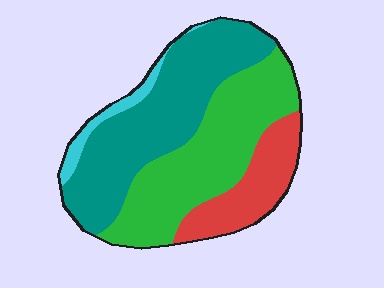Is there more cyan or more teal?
Teal.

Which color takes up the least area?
Cyan, at roughly 5%.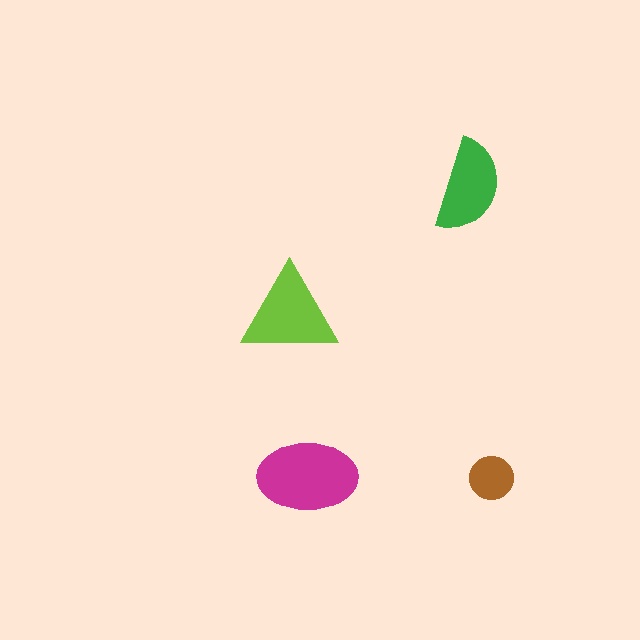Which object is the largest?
The magenta ellipse.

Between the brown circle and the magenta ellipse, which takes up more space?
The magenta ellipse.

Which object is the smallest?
The brown circle.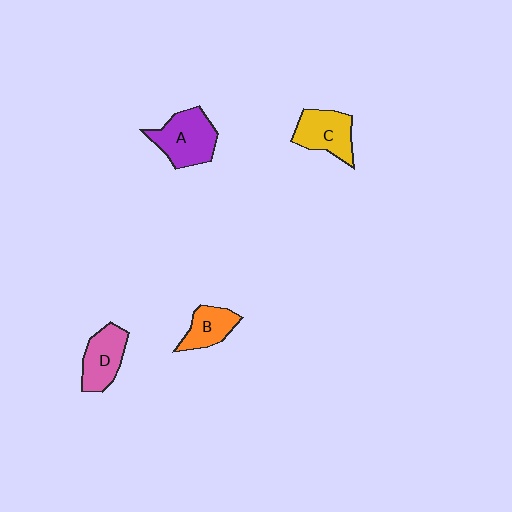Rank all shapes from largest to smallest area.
From largest to smallest: A (purple), C (yellow), D (pink), B (orange).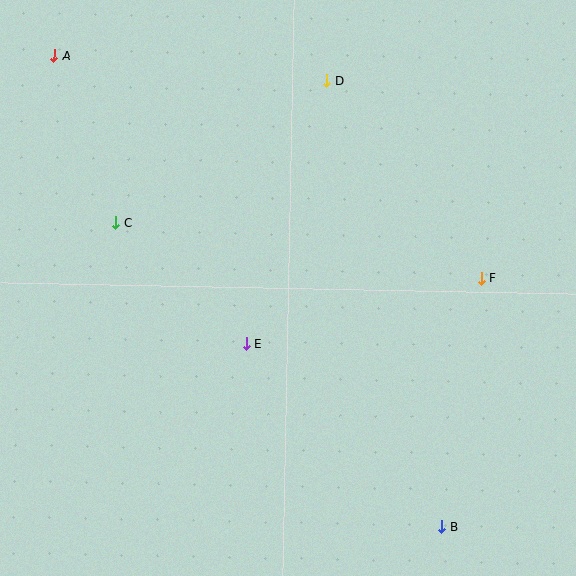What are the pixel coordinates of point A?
Point A is at (54, 56).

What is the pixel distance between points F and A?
The distance between F and A is 481 pixels.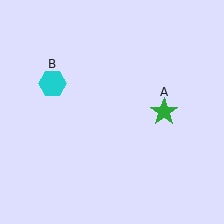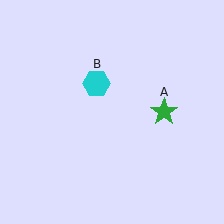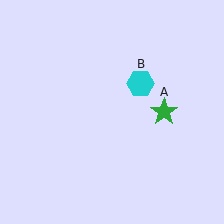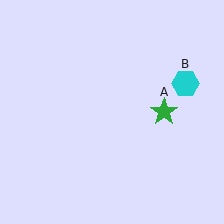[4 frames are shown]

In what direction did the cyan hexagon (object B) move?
The cyan hexagon (object B) moved right.